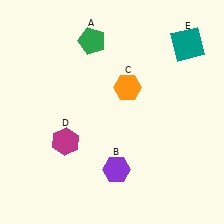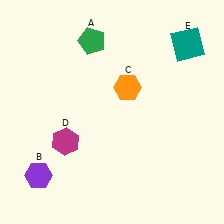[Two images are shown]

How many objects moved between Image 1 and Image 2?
1 object moved between the two images.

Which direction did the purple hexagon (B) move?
The purple hexagon (B) moved left.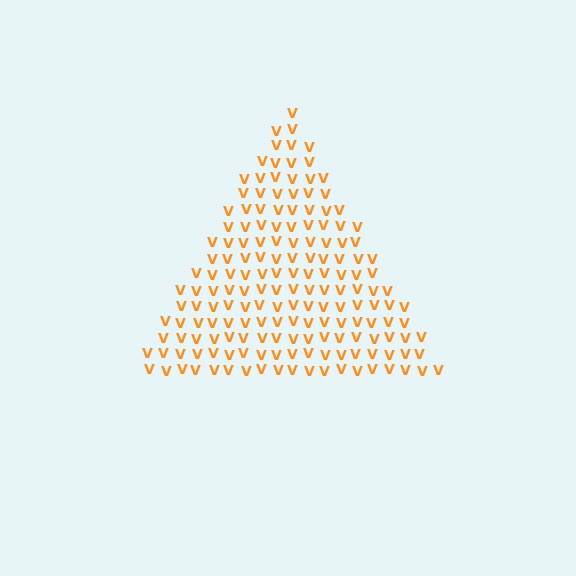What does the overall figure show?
The overall figure shows a triangle.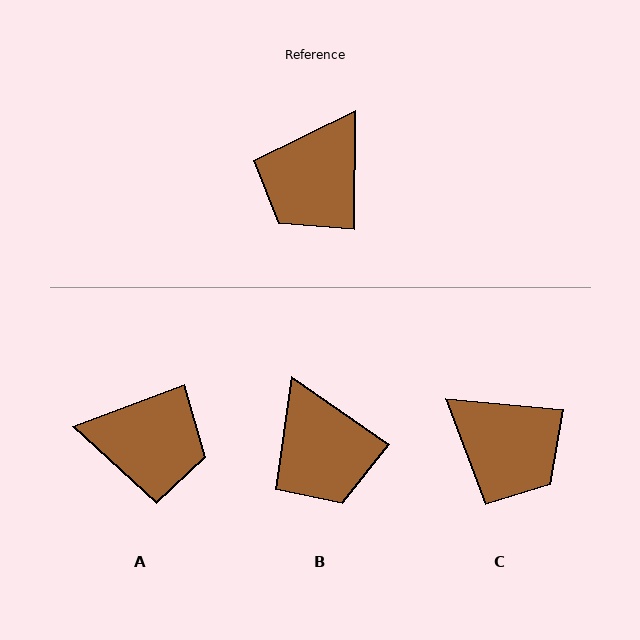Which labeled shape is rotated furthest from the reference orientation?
A, about 111 degrees away.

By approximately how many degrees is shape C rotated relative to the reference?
Approximately 85 degrees counter-clockwise.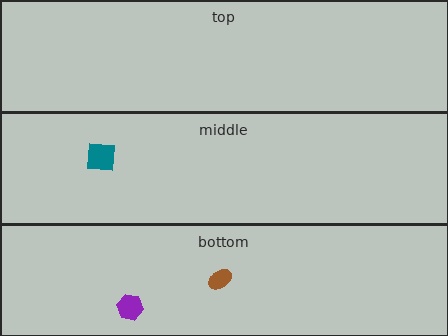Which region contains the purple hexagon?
The bottom region.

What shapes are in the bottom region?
The purple hexagon, the brown ellipse.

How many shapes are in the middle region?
1.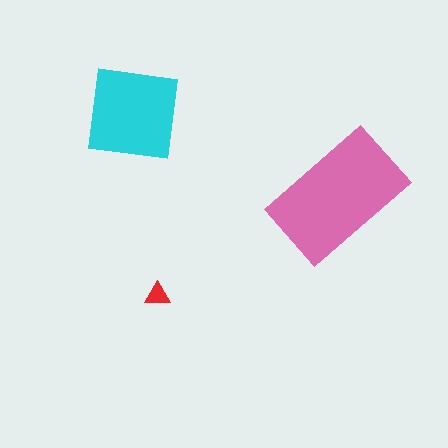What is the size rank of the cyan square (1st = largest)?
2nd.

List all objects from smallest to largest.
The red triangle, the cyan square, the pink rectangle.